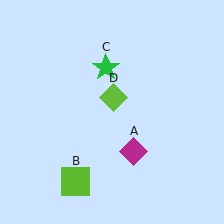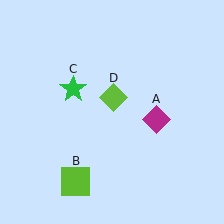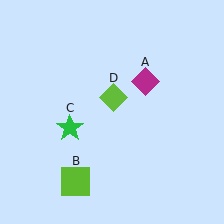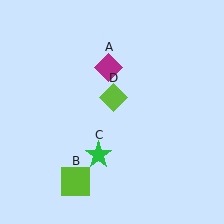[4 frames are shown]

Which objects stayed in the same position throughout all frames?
Lime square (object B) and lime diamond (object D) remained stationary.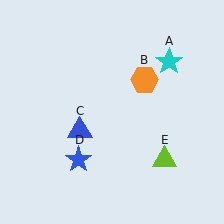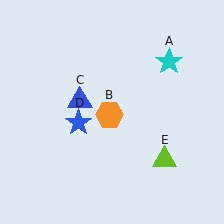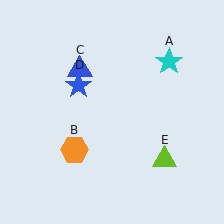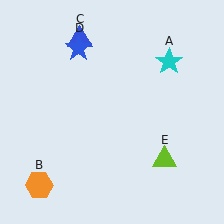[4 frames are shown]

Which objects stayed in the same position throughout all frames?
Cyan star (object A) and lime triangle (object E) remained stationary.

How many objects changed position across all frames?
3 objects changed position: orange hexagon (object B), blue triangle (object C), blue star (object D).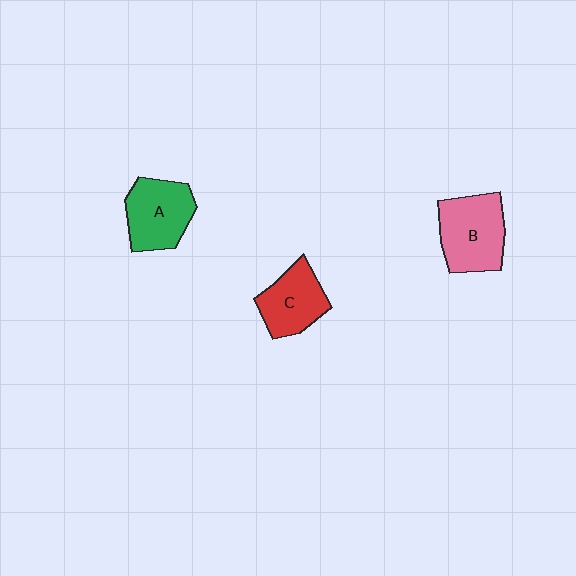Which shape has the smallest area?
Shape C (red).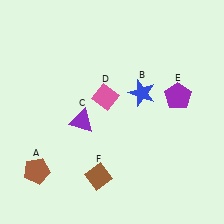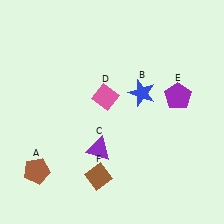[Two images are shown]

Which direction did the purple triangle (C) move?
The purple triangle (C) moved down.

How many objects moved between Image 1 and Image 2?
1 object moved between the two images.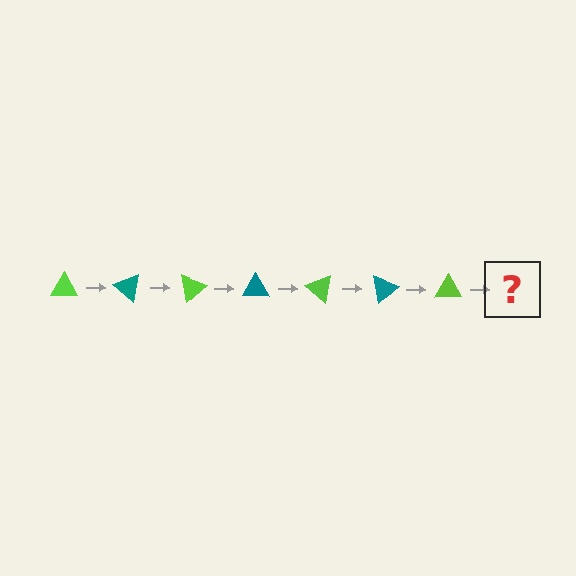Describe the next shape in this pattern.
It should be a teal triangle, rotated 280 degrees from the start.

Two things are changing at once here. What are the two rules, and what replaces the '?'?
The two rules are that it rotates 40 degrees each step and the color cycles through lime and teal. The '?' should be a teal triangle, rotated 280 degrees from the start.